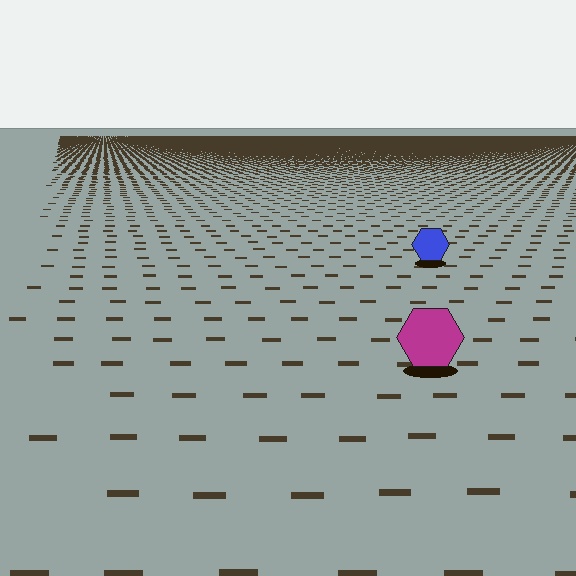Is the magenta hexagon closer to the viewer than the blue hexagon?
Yes. The magenta hexagon is closer — you can tell from the texture gradient: the ground texture is coarser near it.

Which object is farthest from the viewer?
The blue hexagon is farthest from the viewer. It appears smaller and the ground texture around it is denser.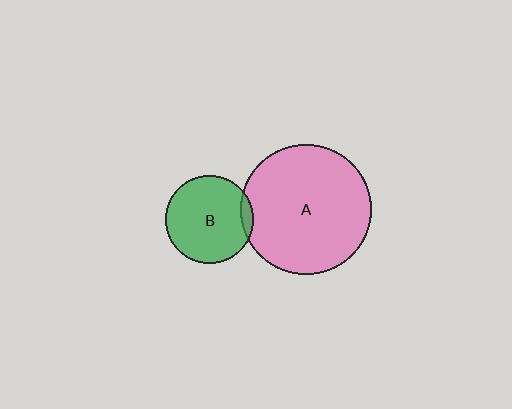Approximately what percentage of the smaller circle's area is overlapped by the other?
Approximately 5%.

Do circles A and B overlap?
Yes.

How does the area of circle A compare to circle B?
Approximately 2.2 times.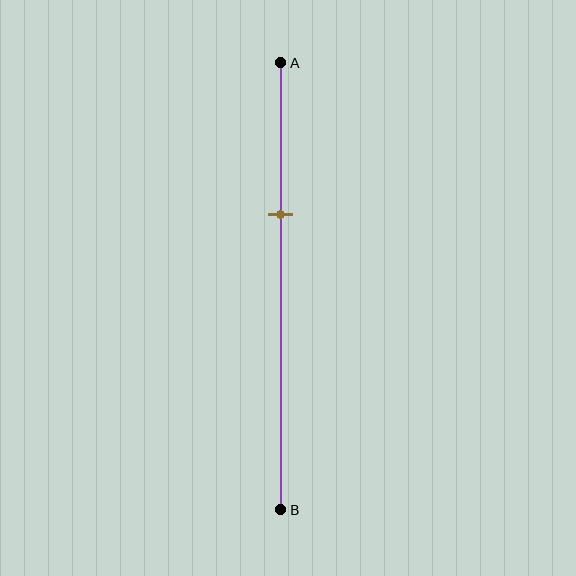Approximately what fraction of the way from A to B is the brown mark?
The brown mark is approximately 35% of the way from A to B.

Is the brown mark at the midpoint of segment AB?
No, the mark is at about 35% from A, not at the 50% midpoint.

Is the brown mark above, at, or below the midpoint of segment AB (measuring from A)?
The brown mark is above the midpoint of segment AB.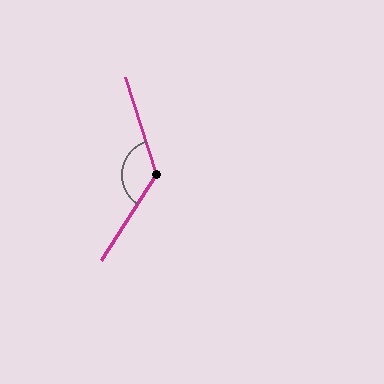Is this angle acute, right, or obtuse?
It is obtuse.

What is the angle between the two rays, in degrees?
Approximately 130 degrees.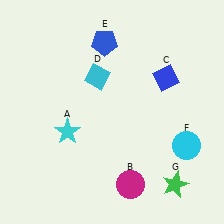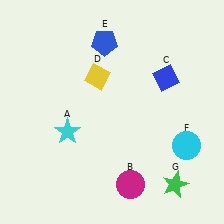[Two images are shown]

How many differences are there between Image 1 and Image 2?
There is 1 difference between the two images.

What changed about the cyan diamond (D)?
In Image 1, D is cyan. In Image 2, it changed to yellow.